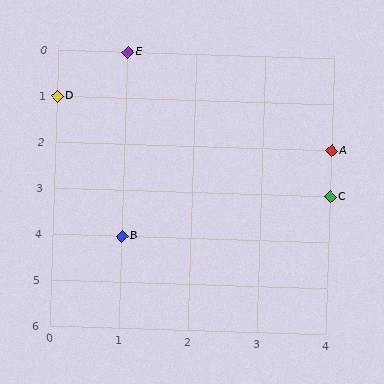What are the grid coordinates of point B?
Point B is at grid coordinates (1, 4).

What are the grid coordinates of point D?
Point D is at grid coordinates (0, 1).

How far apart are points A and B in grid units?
Points A and B are 3 columns and 2 rows apart (about 3.6 grid units diagonally).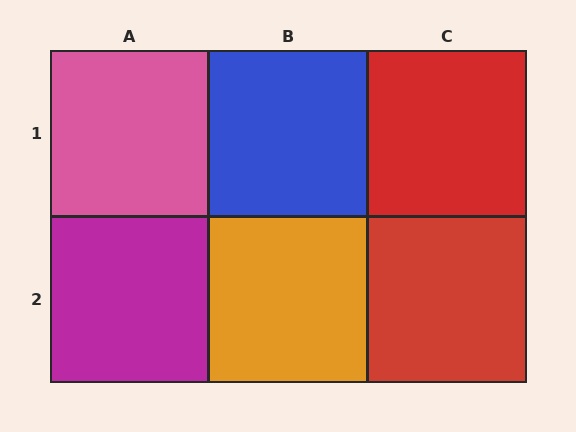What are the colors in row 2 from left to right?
Magenta, orange, red.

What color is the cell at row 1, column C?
Red.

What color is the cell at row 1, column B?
Blue.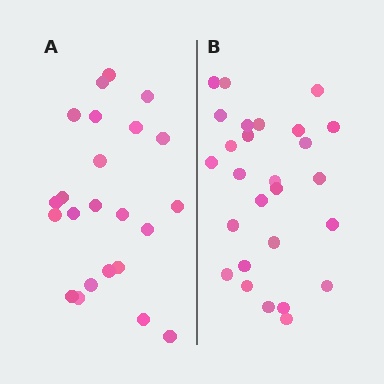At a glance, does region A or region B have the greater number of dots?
Region B (the right region) has more dots.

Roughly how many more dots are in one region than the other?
Region B has about 4 more dots than region A.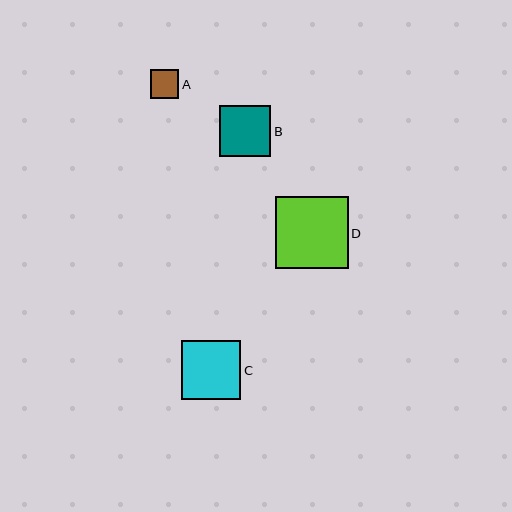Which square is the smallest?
Square A is the smallest with a size of approximately 29 pixels.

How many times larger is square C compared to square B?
Square C is approximately 1.2 times the size of square B.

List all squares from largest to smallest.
From largest to smallest: D, C, B, A.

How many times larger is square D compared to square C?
Square D is approximately 1.2 times the size of square C.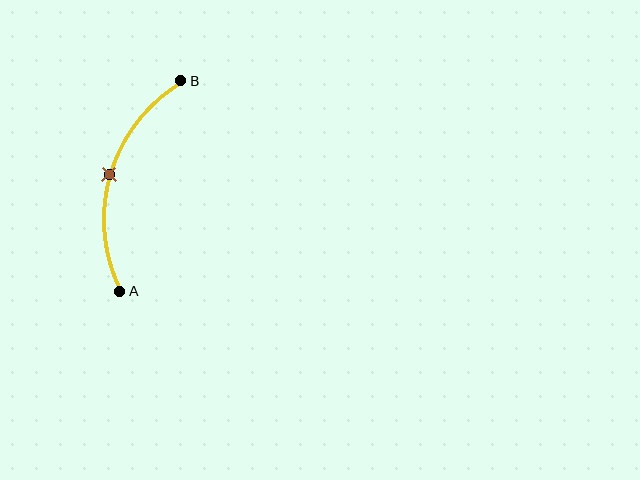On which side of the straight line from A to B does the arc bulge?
The arc bulges to the left of the straight line connecting A and B.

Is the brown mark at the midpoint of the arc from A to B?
Yes. The brown mark lies on the arc at equal arc-length from both A and B — it is the arc midpoint.